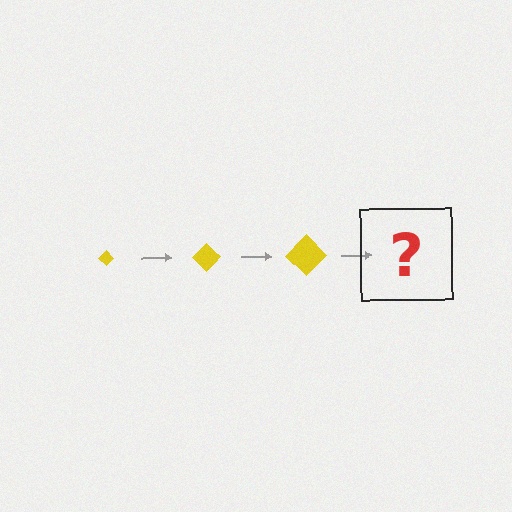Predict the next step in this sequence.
The next step is a yellow diamond, larger than the previous one.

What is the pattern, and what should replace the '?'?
The pattern is that the diamond gets progressively larger each step. The '?' should be a yellow diamond, larger than the previous one.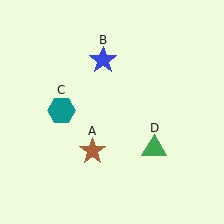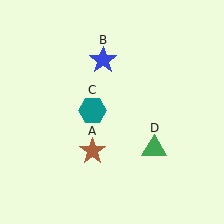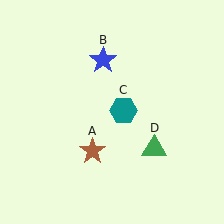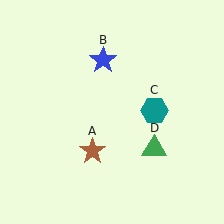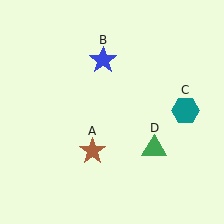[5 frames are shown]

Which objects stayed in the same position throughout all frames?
Brown star (object A) and blue star (object B) and green triangle (object D) remained stationary.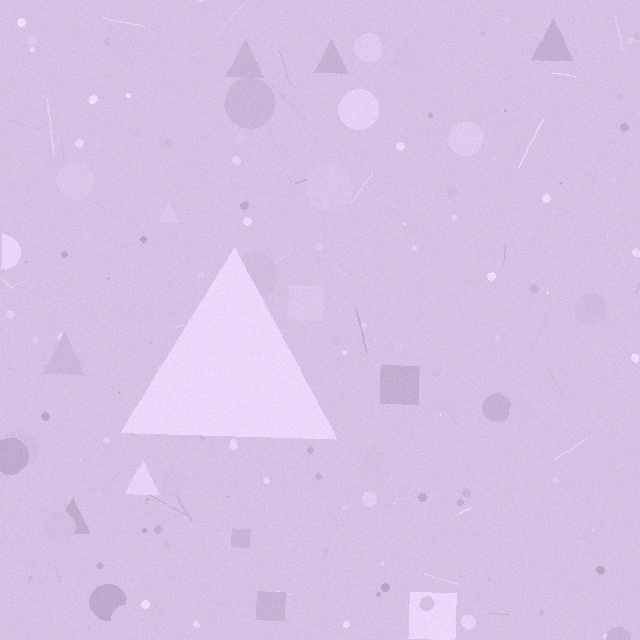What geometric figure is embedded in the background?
A triangle is embedded in the background.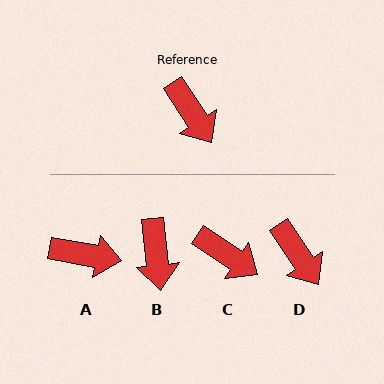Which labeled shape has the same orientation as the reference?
D.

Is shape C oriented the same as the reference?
No, it is off by about 23 degrees.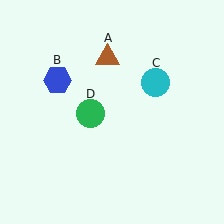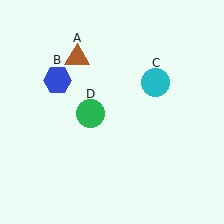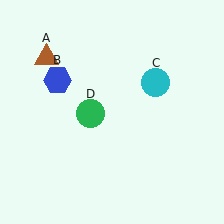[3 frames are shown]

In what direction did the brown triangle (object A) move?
The brown triangle (object A) moved left.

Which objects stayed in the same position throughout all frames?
Blue hexagon (object B) and cyan circle (object C) and green circle (object D) remained stationary.